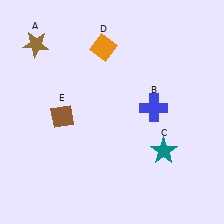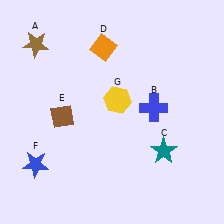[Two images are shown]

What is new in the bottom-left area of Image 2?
A blue star (F) was added in the bottom-left area of Image 2.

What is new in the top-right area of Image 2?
A yellow hexagon (G) was added in the top-right area of Image 2.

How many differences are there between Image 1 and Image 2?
There are 2 differences between the two images.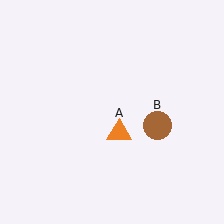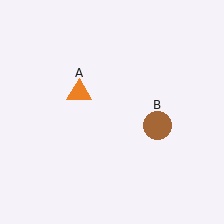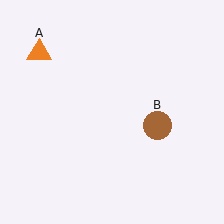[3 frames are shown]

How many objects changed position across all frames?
1 object changed position: orange triangle (object A).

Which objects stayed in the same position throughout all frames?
Brown circle (object B) remained stationary.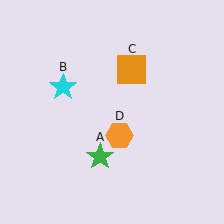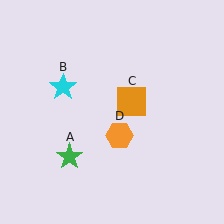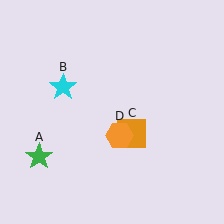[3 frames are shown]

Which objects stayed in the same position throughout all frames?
Cyan star (object B) and orange hexagon (object D) remained stationary.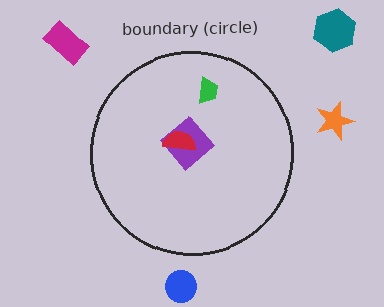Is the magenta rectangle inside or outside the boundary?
Outside.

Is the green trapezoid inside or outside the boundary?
Inside.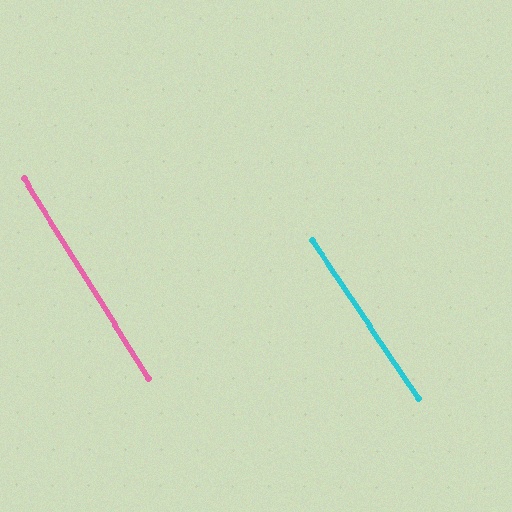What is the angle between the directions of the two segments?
Approximately 2 degrees.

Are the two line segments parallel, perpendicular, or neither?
Parallel — their directions differ by only 1.5°.